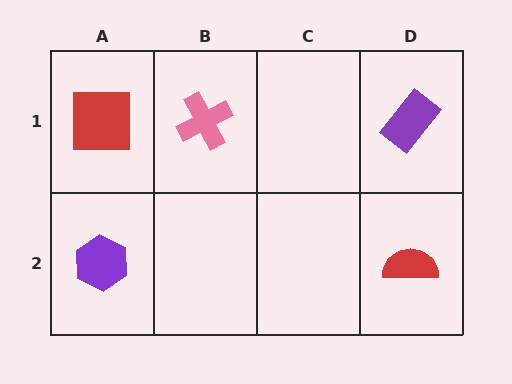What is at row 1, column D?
A purple rectangle.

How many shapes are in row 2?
2 shapes.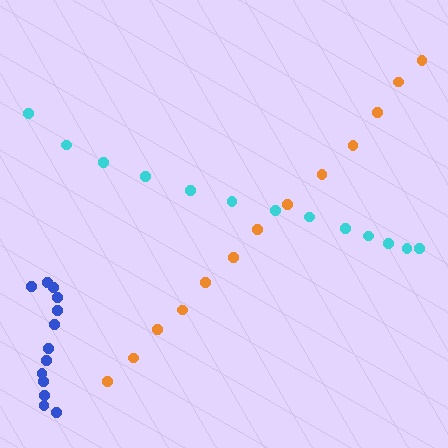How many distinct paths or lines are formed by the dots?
There are 3 distinct paths.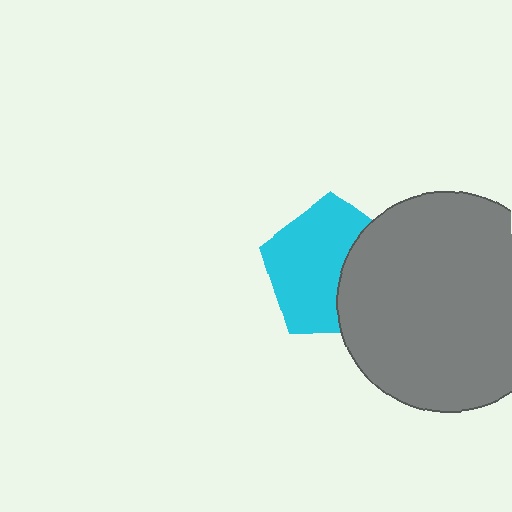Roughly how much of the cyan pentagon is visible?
About half of it is visible (roughly 63%).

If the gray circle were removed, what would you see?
You would see the complete cyan pentagon.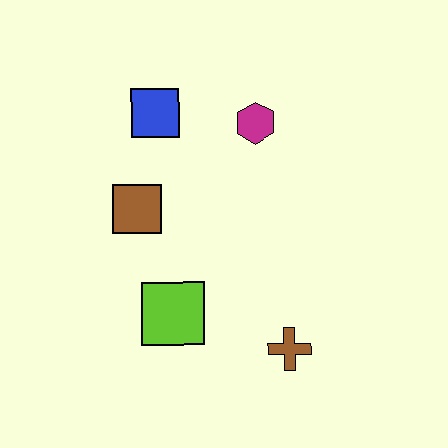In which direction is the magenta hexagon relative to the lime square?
The magenta hexagon is above the lime square.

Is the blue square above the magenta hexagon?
Yes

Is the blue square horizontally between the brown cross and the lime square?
No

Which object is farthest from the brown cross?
The blue square is farthest from the brown cross.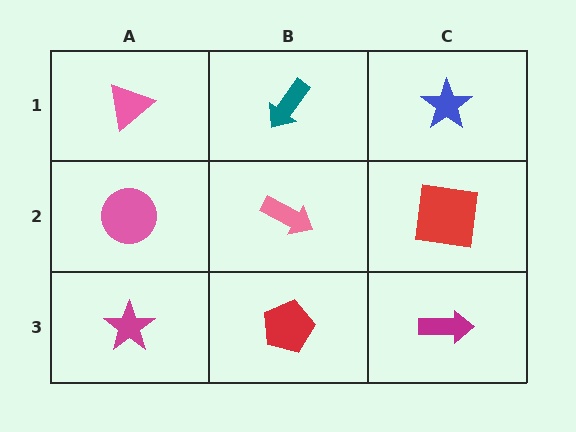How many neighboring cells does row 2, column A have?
3.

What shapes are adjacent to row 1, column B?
A pink arrow (row 2, column B), a pink triangle (row 1, column A), a blue star (row 1, column C).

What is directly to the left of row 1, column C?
A teal arrow.